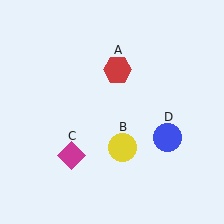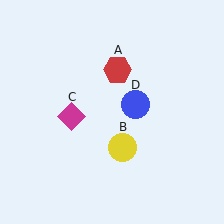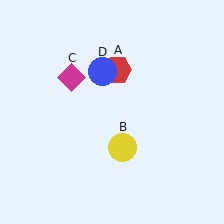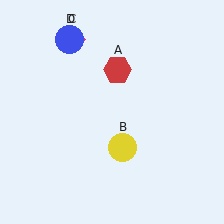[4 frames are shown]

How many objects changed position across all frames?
2 objects changed position: magenta diamond (object C), blue circle (object D).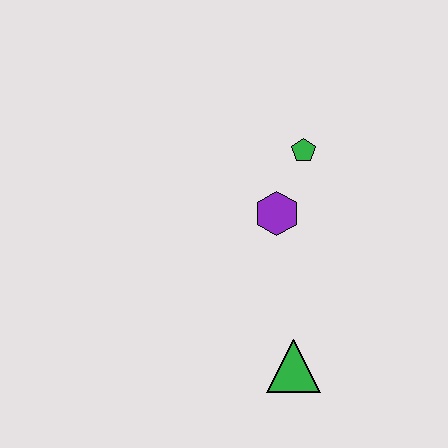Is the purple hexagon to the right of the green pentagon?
No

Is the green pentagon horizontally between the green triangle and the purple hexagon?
No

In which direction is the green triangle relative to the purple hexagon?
The green triangle is below the purple hexagon.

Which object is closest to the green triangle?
The purple hexagon is closest to the green triangle.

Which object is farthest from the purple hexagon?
The green triangle is farthest from the purple hexagon.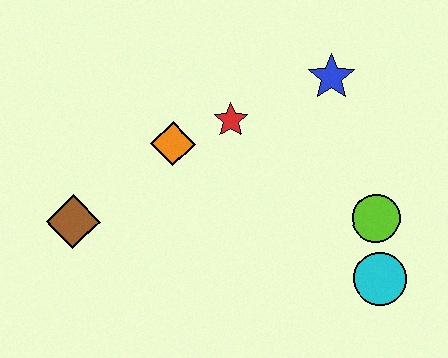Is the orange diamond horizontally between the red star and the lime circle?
No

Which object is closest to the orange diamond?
The red star is closest to the orange diamond.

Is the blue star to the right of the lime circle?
No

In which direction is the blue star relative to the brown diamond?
The blue star is to the right of the brown diamond.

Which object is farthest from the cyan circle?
The brown diamond is farthest from the cyan circle.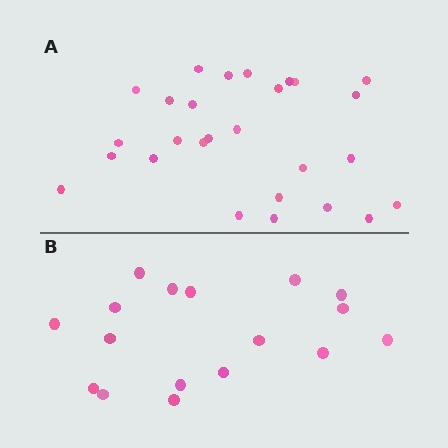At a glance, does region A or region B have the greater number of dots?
Region A (the top region) has more dots.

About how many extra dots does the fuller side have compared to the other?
Region A has roughly 10 or so more dots than region B.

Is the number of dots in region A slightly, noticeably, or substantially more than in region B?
Region A has substantially more. The ratio is roughly 1.6 to 1.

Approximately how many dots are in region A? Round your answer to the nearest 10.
About 30 dots. (The exact count is 27, which rounds to 30.)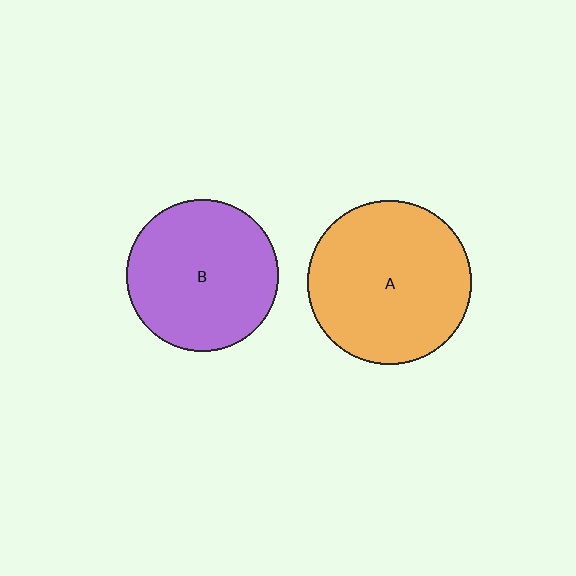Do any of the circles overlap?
No, none of the circles overlap.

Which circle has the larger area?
Circle A (orange).